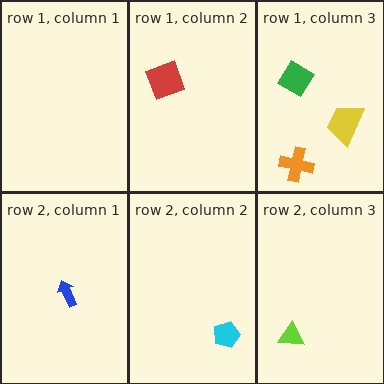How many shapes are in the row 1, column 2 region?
1.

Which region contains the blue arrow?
The row 2, column 1 region.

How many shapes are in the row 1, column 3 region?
3.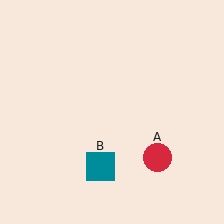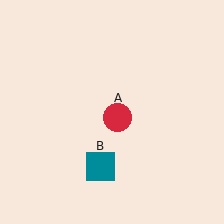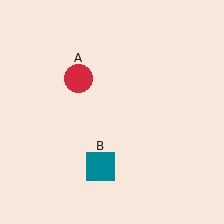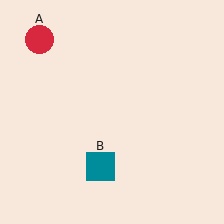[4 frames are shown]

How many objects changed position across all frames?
1 object changed position: red circle (object A).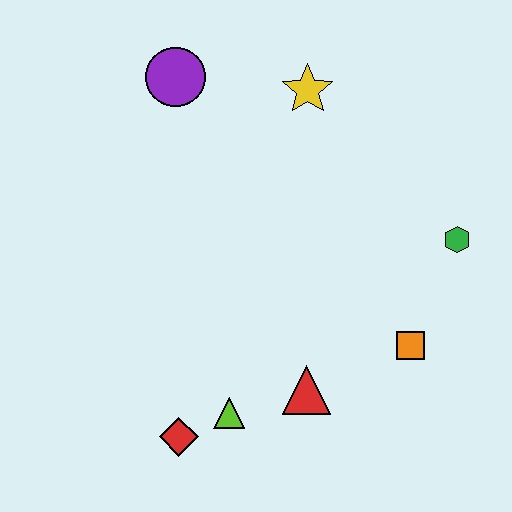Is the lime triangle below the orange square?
Yes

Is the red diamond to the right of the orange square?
No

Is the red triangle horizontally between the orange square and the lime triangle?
Yes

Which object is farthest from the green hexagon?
The red diamond is farthest from the green hexagon.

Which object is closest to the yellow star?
The purple circle is closest to the yellow star.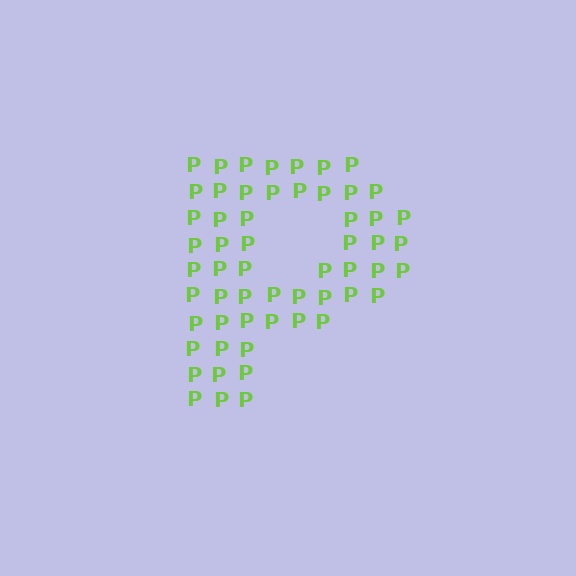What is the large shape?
The large shape is the letter P.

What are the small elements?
The small elements are letter P's.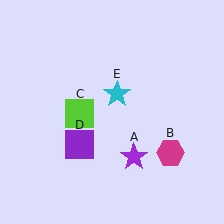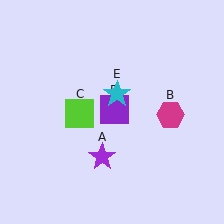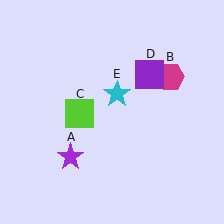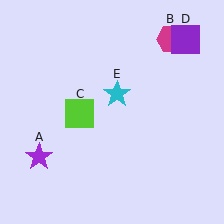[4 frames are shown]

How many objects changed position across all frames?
3 objects changed position: purple star (object A), magenta hexagon (object B), purple square (object D).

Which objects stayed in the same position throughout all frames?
Lime square (object C) and cyan star (object E) remained stationary.